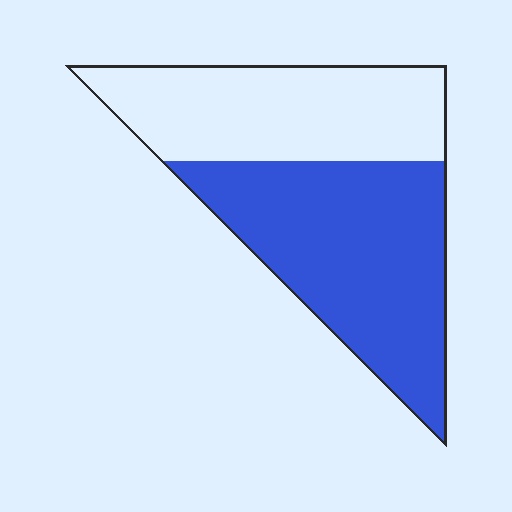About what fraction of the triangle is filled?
About three fifths (3/5).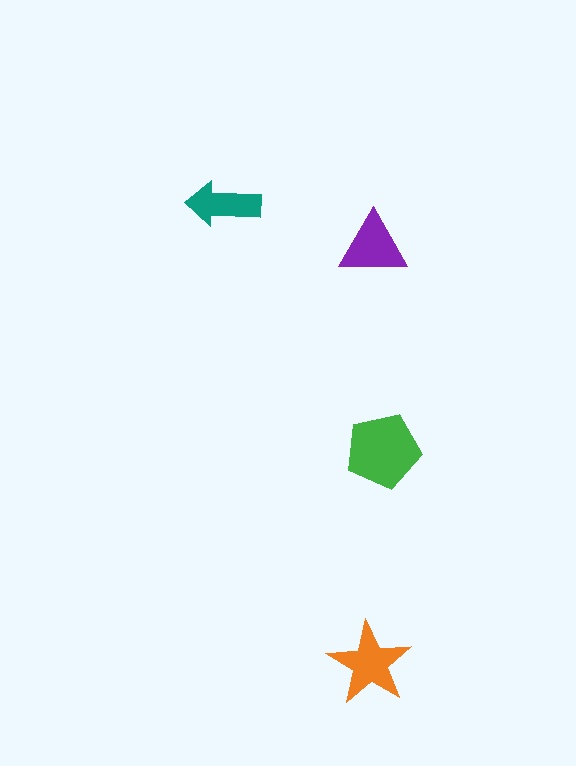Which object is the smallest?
The teal arrow.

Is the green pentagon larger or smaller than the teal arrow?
Larger.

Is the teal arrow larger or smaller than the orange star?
Smaller.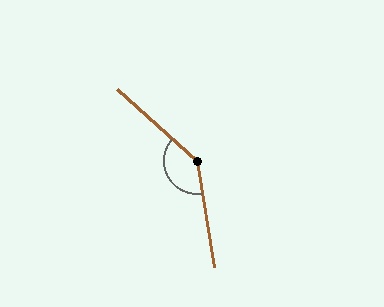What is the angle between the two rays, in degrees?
Approximately 141 degrees.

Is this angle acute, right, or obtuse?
It is obtuse.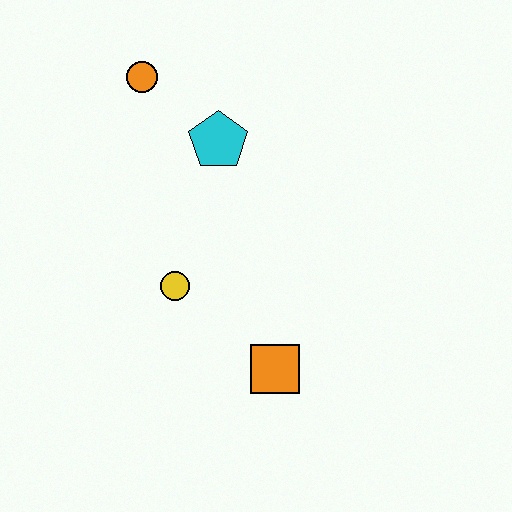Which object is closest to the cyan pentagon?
The orange circle is closest to the cyan pentagon.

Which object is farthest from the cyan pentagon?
The orange square is farthest from the cyan pentagon.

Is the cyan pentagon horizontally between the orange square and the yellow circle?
Yes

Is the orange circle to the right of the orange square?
No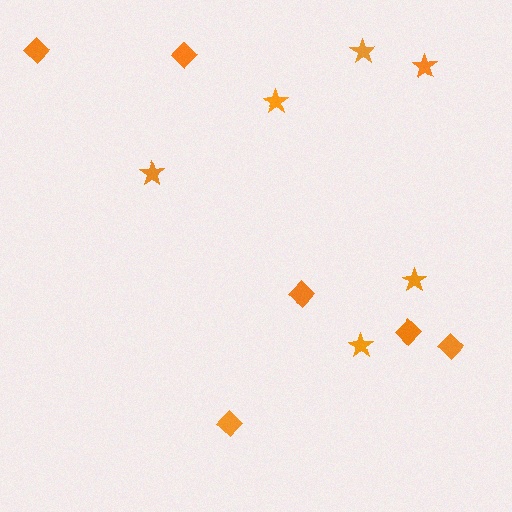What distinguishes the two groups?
There are 2 groups: one group of diamonds (6) and one group of stars (6).